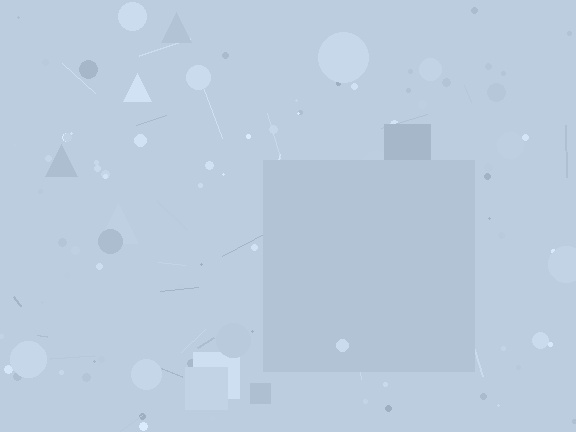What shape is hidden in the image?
A square is hidden in the image.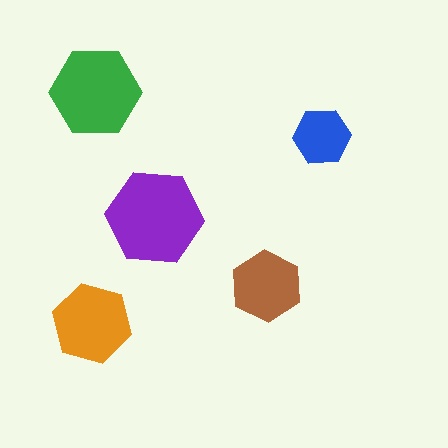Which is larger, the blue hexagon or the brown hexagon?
The brown one.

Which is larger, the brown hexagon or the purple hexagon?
The purple one.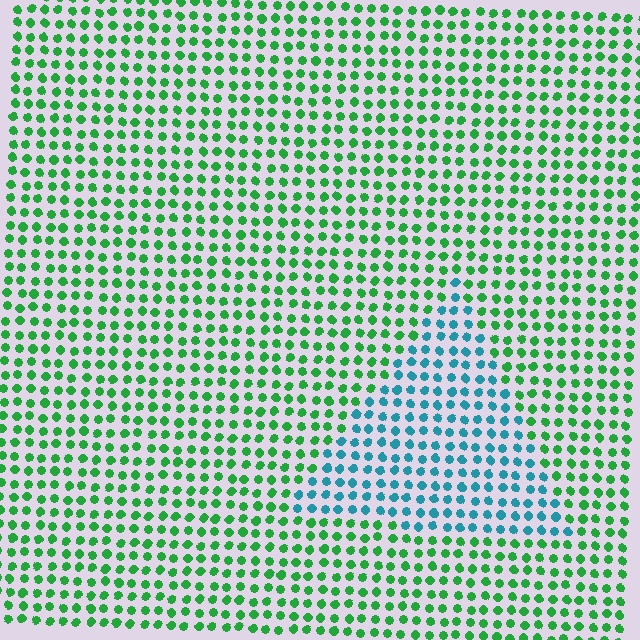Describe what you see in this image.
The image is filled with small green elements in a uniform arrangement. A triangle-shaped region is visible where the elements are tinted to a slightly different hue, forming a subtle color boundary.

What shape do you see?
I see a triangle.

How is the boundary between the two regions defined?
The boundary is defined purely by a slight shift in hue (about 57 degrees). Spacing, size, and orientation are identical on both sides.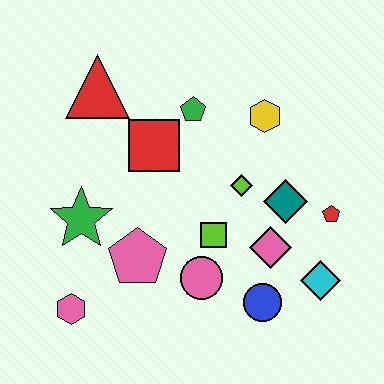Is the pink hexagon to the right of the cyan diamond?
No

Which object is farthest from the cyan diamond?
The red triangle is farthest from the cyan diamond.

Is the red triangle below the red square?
No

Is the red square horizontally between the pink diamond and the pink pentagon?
Yes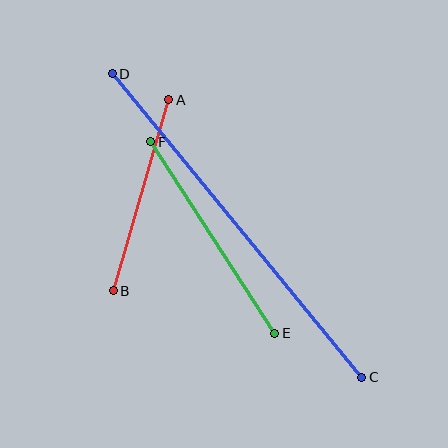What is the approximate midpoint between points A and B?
The midpoint is at approximately (141, 195) pixels.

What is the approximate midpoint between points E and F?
The midpoint is at approximately (213, 237) pixels.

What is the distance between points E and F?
The distance is approximately 228 pixels.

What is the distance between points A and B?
The distance is approximately 199 pixels.